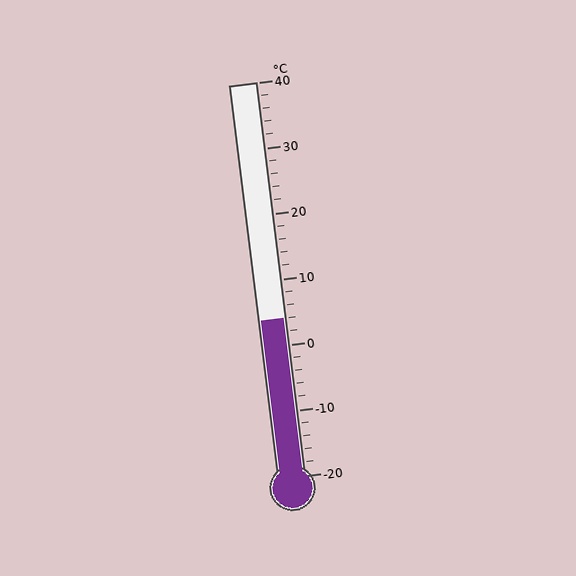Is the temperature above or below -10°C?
The temperature is above -10°C.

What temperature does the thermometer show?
The thermometer shows approximately 4°C.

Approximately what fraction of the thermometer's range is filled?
The thermometer is filled to approximately 40% of its range.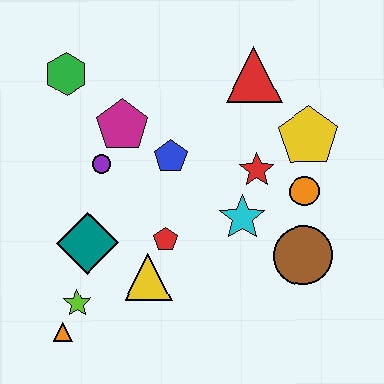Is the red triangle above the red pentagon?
Yes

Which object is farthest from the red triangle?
The orange triangle is farthest from the red triangle.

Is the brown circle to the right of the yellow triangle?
Yes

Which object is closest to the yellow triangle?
The red pentagon is closest to the yellow triangle.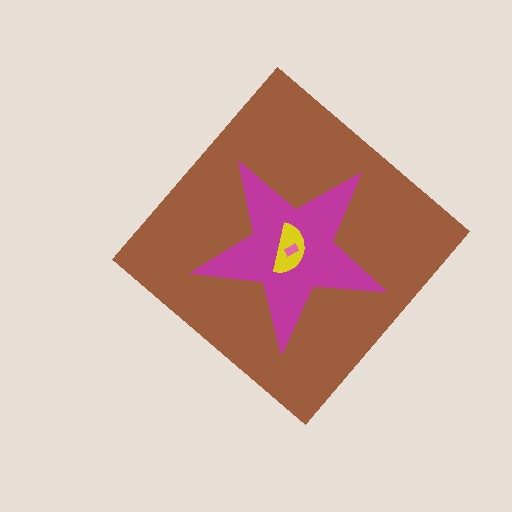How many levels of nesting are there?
4.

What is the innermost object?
The pink rectangle.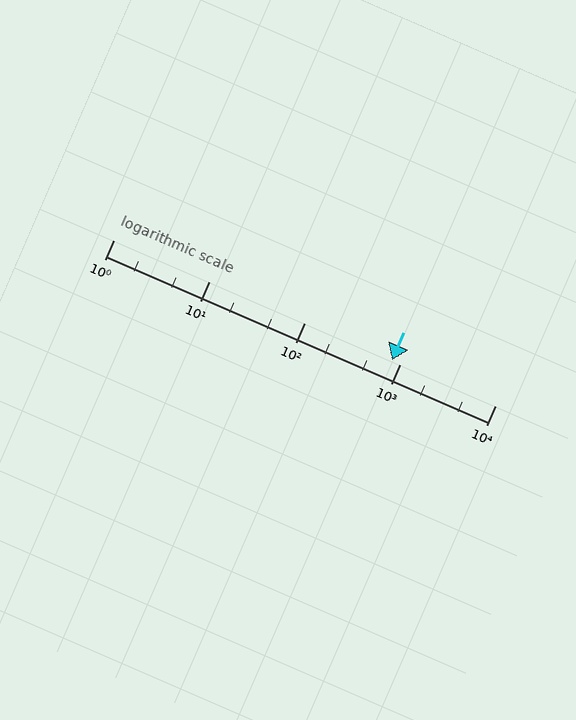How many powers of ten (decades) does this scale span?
The scale spans 4 decades, from 1 to 10000.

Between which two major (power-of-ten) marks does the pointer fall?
The pointer is between 100 and 1000.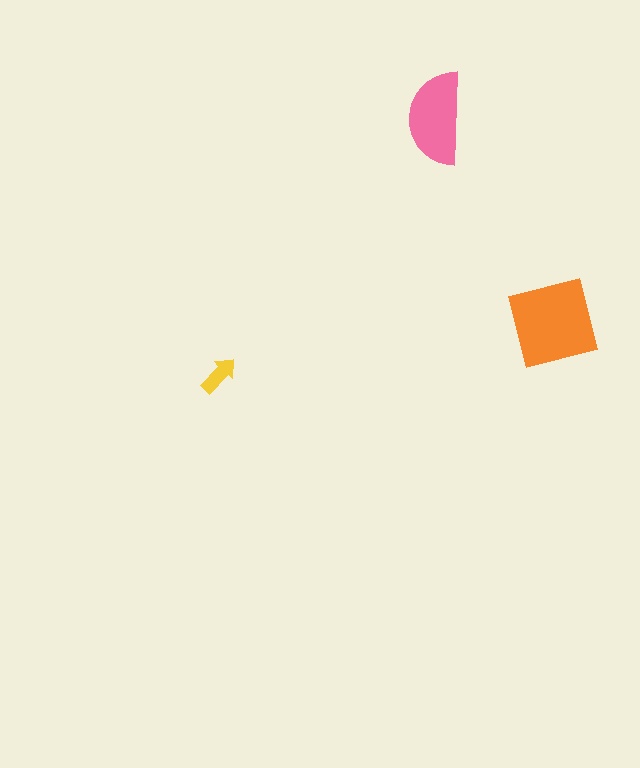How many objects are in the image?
There are 3 objects in the image.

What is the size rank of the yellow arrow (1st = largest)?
3rd.